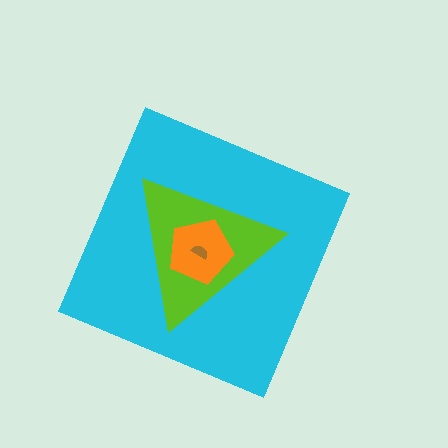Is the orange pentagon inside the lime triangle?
Yes.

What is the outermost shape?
The cyan diamond.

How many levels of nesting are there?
4.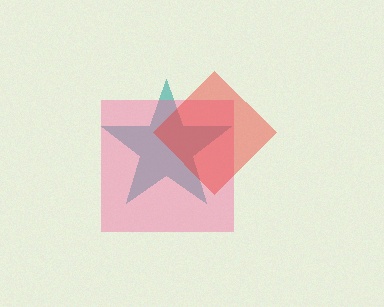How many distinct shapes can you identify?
There are 3 distinct shapes: a teal star, a pink square, a red diamond.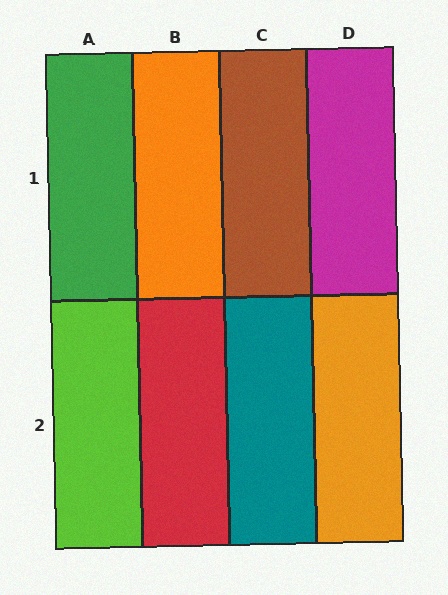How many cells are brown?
1 cell is brown.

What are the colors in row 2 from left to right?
Lime, red, teal, orange.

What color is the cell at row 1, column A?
Green.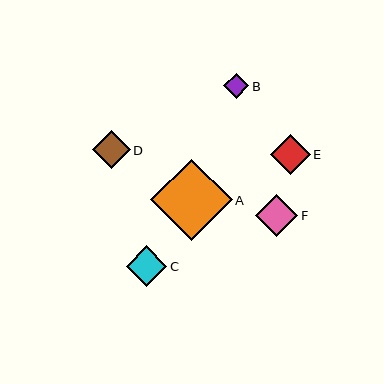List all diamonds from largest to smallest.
From largest to smallest: A, F, C, E, D, B.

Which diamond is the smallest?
Diamond B is the smallest with a size of approximately 25 pixels.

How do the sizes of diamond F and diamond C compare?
Diamond F and diamond C are approximately the same size.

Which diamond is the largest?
Diamond A is the largest with a size of approximately 81 pixels.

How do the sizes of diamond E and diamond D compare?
Diamond E and diamond D are approximately the same size.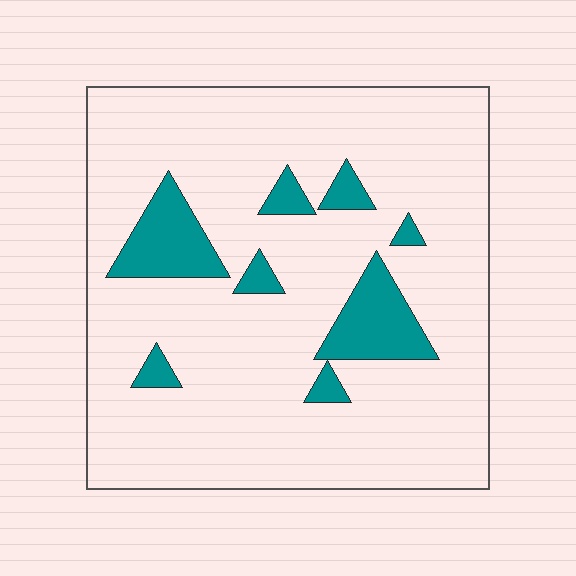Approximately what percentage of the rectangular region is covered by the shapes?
Approximately 15%.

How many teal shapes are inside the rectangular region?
8.